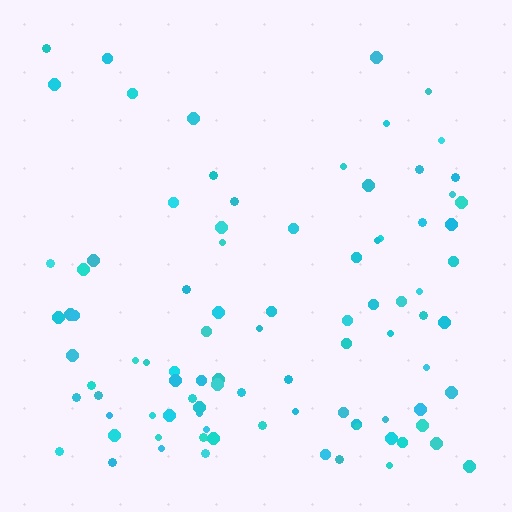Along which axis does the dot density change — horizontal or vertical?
Vertical.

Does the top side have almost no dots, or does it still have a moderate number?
Still a moderate number, just noticeably fewer than the bottom.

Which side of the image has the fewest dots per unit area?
The top.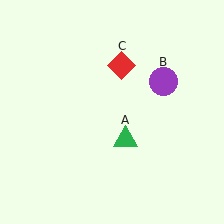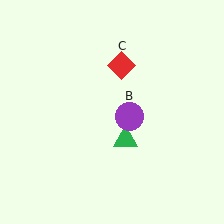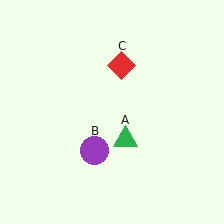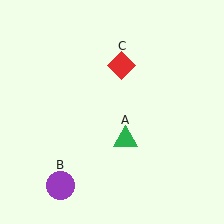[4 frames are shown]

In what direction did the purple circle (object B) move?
The purple circle (object B) moved down and to the left.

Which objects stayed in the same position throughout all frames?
Green triangle (object A) and red diamond (object C) remained stationary.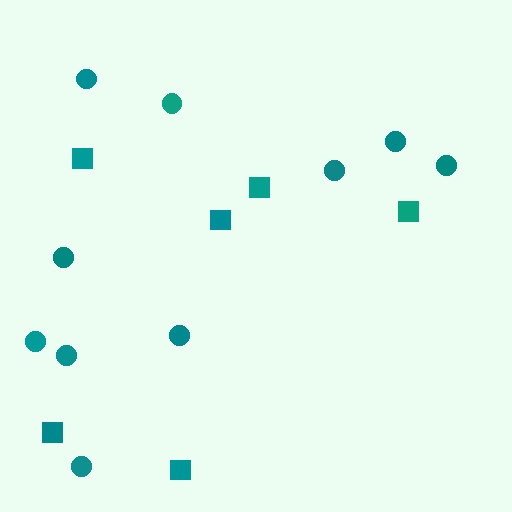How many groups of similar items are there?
There are 2 groups: one group of squares (6) and one group of circles (10).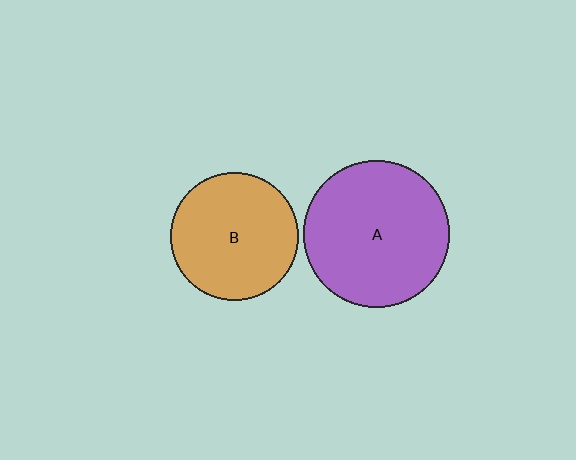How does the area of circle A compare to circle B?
Approximately 1.3 times.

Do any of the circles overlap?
No, none of the circles overlap.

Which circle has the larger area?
Circle A (purple).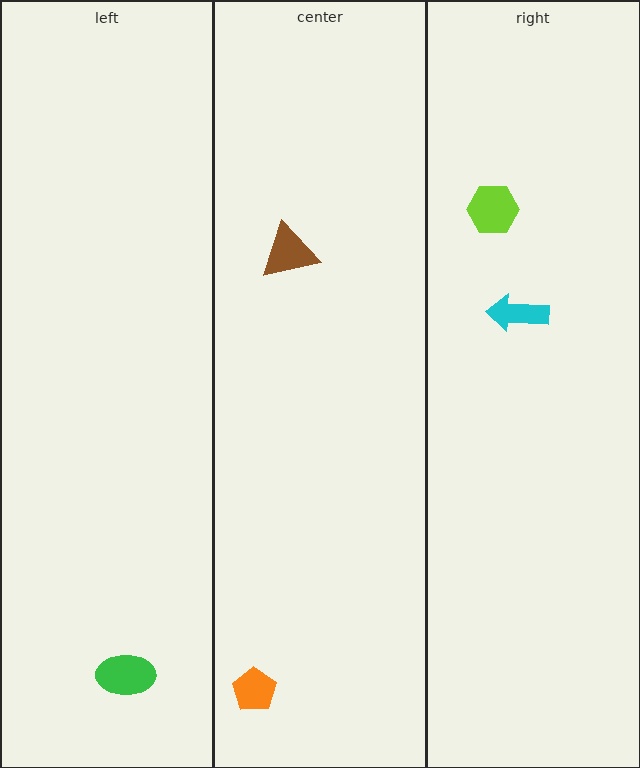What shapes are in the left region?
The green ellipse.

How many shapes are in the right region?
2.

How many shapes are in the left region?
1.